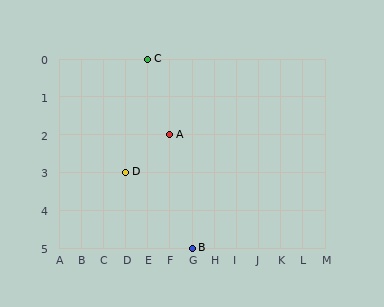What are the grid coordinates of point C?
Point C is at grid coordinates (E, 0).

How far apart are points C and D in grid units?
Points C and D are 1 column and 3 rows apart (about 3.2 grid units diagonally).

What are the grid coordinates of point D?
Point D is at grid coordinates (D, 3).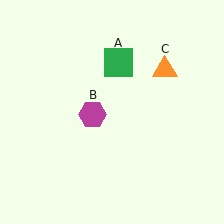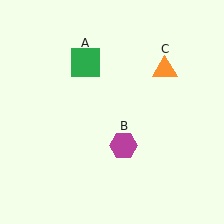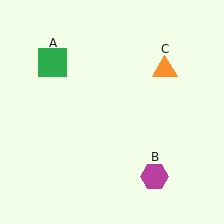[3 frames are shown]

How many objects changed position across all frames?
2 objects changed position: green square (object A), magenta hexagon (object B).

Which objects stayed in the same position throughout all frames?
Orange triangle (object C) remained stationary.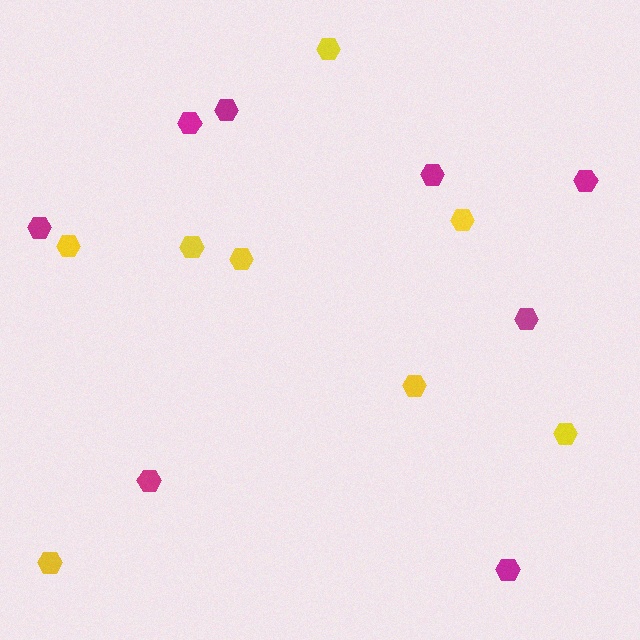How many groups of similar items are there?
There are 2 groups: one group of magenta hexagons (8) and one group of yellow hexagons (8).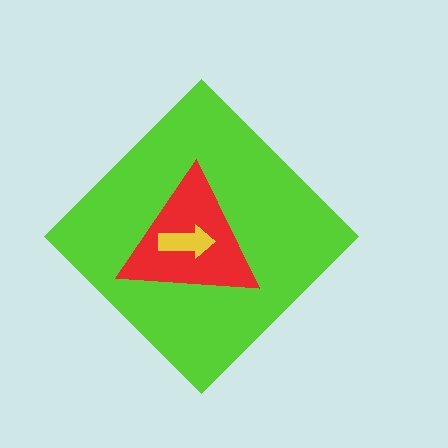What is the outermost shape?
The lime diamond.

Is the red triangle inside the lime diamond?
Yes.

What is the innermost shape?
The yellow arrow.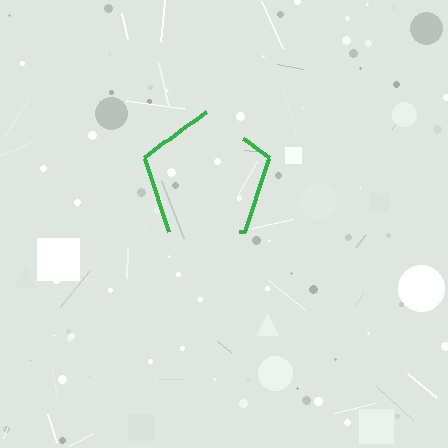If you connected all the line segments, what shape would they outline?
They would outline a pentagon.